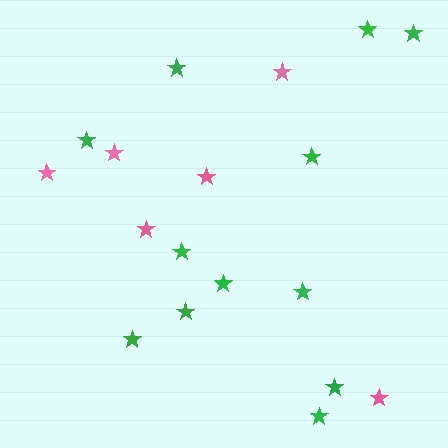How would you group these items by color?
There are 2 groups: one group of green stars (12) and one group of pink stars (6).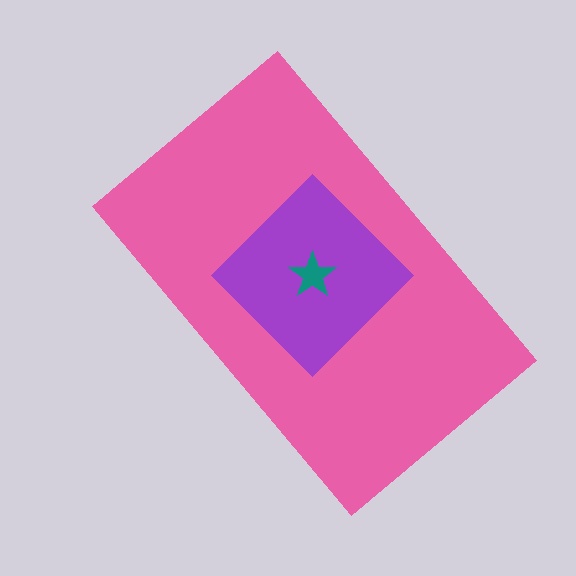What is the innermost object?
The teal star.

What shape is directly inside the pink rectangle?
The purple diamond.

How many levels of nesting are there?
3.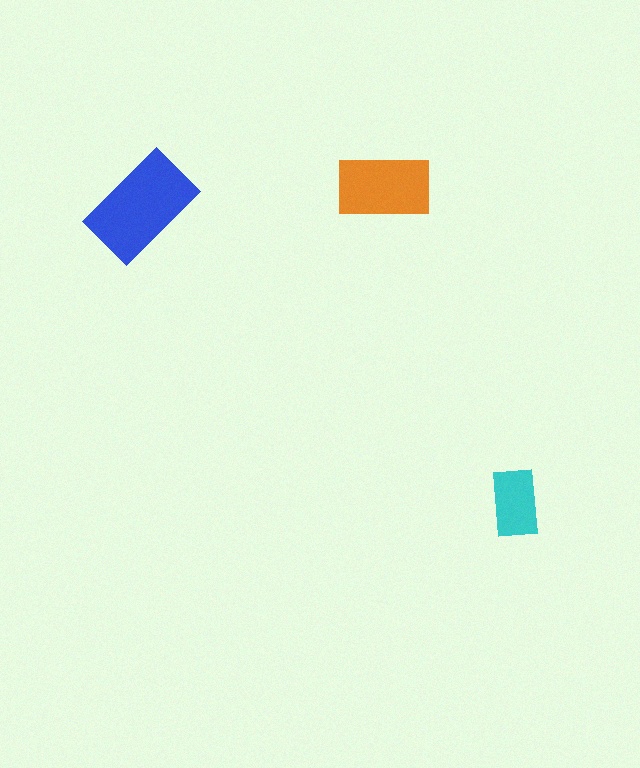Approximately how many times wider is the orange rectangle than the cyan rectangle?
About 1.5 times wider.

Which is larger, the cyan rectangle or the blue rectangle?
The blue one.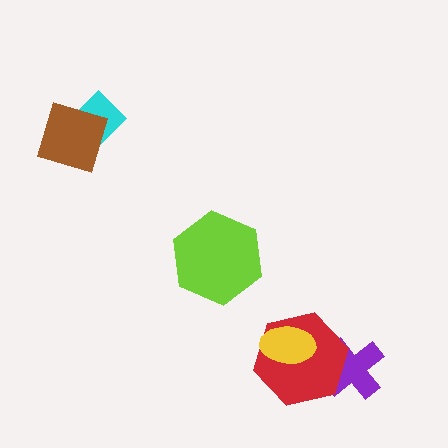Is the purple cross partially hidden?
Yes, it is partially covered by another shape.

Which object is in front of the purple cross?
The red hexagon is in front of the purple cross.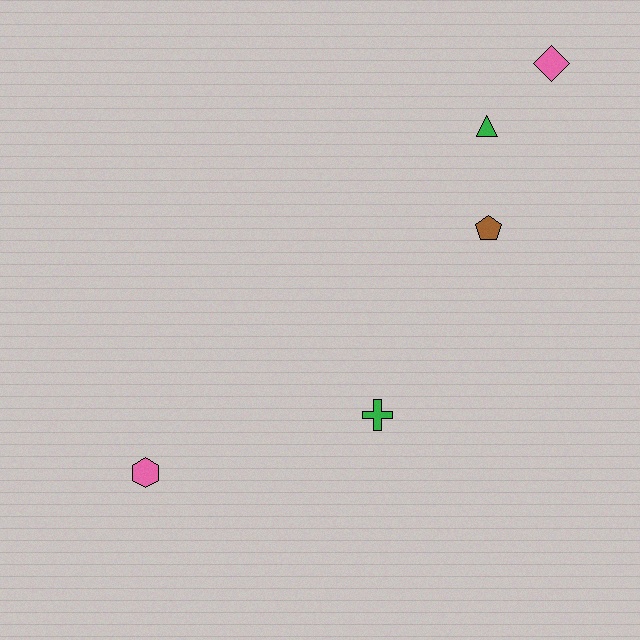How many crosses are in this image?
There is 1 cross.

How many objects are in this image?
There are 5 objects.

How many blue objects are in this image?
There are no blue objects.